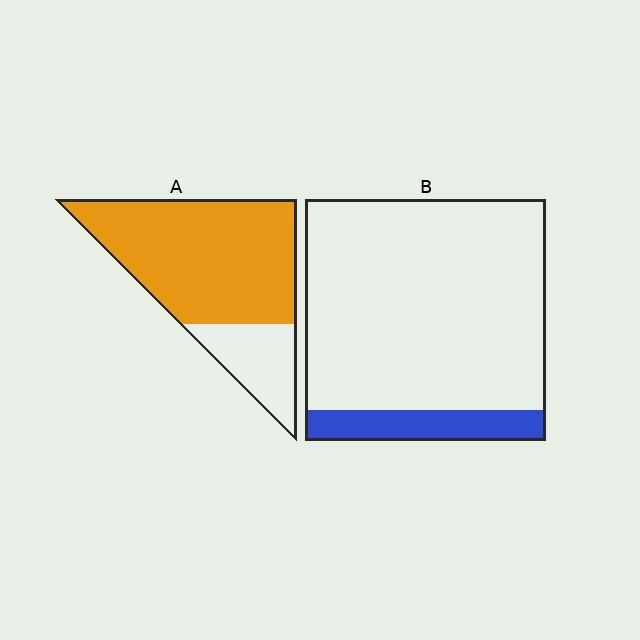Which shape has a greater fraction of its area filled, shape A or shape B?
Shape A.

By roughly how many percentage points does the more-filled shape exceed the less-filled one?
By roughly 65 percentage points (A over B).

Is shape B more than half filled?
No.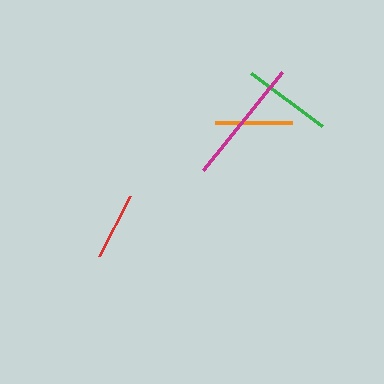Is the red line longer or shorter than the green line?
The green line is longer than the red line.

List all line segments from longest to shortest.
From longest to shortest: magenta, green, orange, red.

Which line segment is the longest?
The magenta line is the longest at approximately 126 pixels.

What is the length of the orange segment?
The orange segment is approximately 77 pixels long.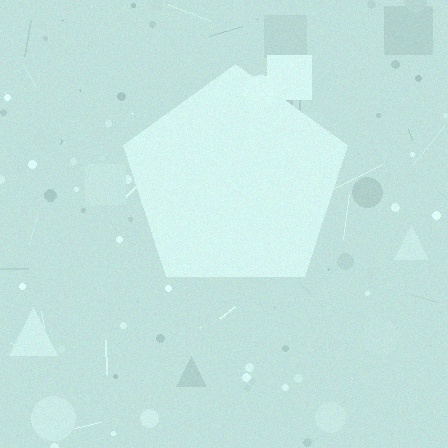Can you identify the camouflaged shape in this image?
The camouflaged shape is a pentagon.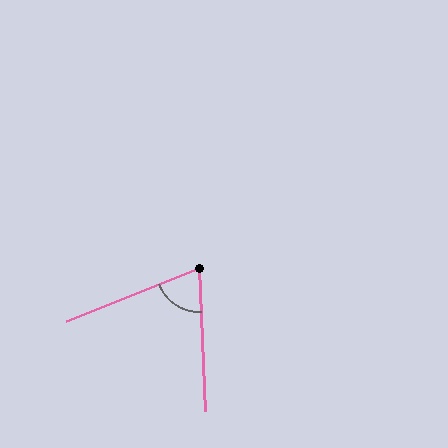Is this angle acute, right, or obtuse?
It is acute.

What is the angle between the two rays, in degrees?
Approximately 70 degrees.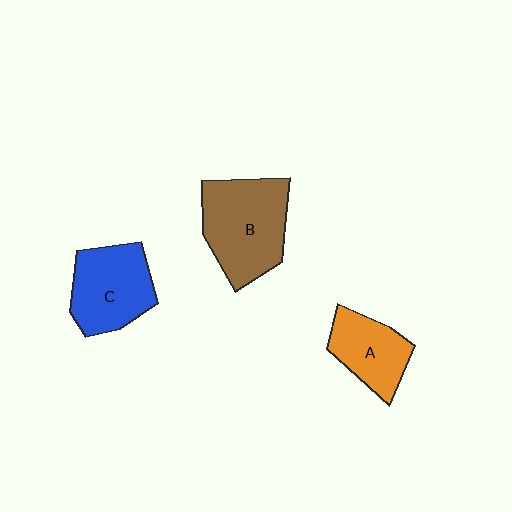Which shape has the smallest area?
Shape A (orange).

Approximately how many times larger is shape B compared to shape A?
Approximately 1.6 times.